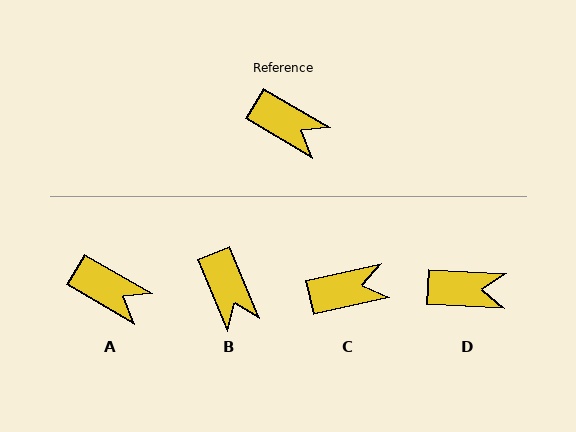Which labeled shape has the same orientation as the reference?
A.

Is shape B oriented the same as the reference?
No, it is off by about 37 degrees.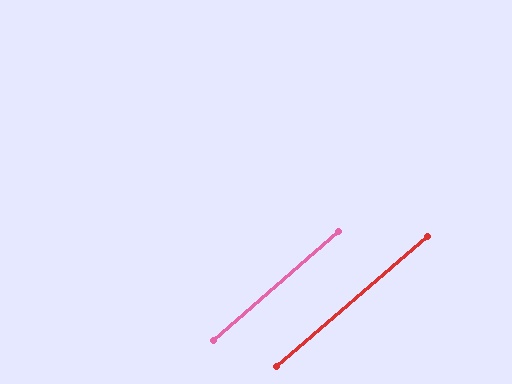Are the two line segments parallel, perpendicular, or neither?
Parallel — their directions differ by only 0.5°.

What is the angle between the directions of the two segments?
Approximately 0 degrees.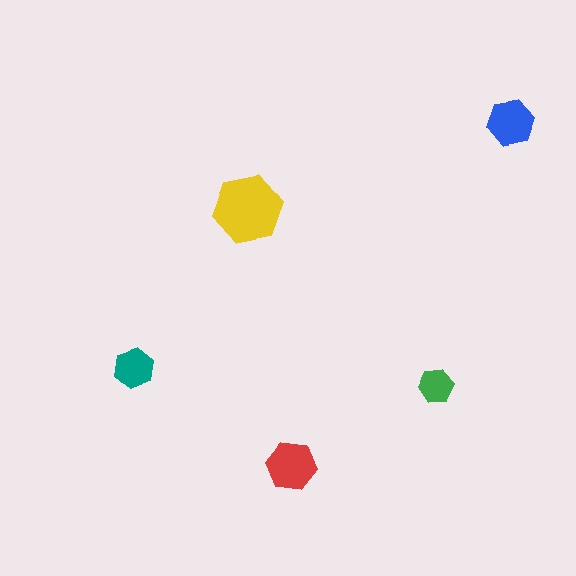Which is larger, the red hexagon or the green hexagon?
The red one.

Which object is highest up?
The blue hexagon is topmost.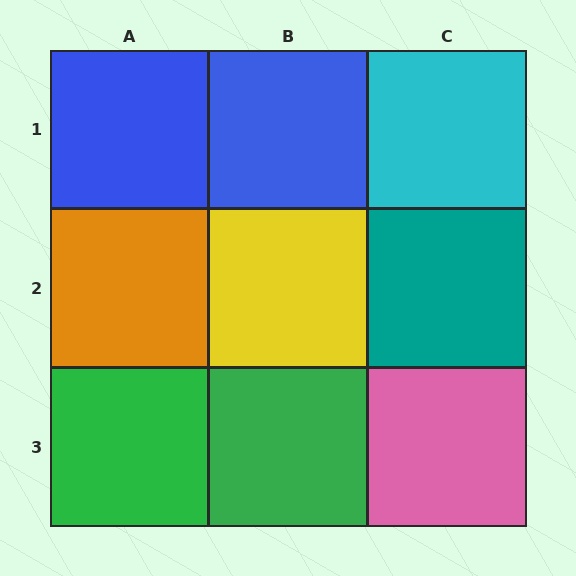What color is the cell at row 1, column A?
Blue.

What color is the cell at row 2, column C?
Teal.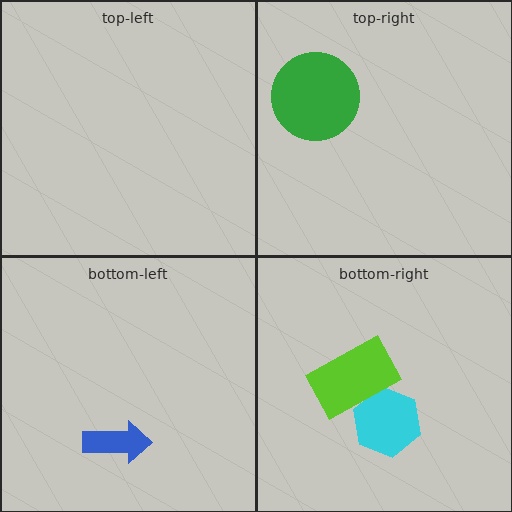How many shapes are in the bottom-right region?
2.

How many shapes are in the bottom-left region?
1.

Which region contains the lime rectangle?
The bottom-right region.